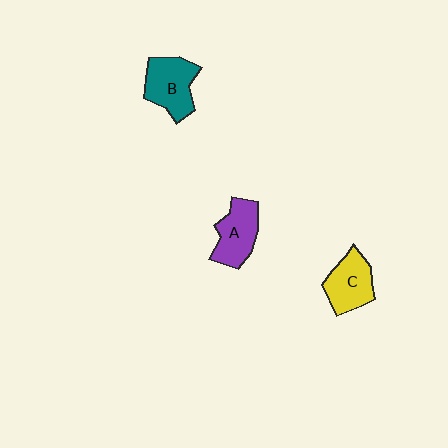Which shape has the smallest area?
Shape C (yellow).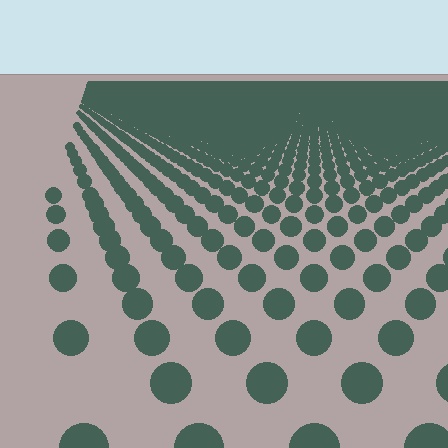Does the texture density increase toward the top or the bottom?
Density increases toward the top.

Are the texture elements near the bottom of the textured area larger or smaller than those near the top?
Larger. Near the bottom, elements are closer to the viewer and appear at a bigger on-screen size.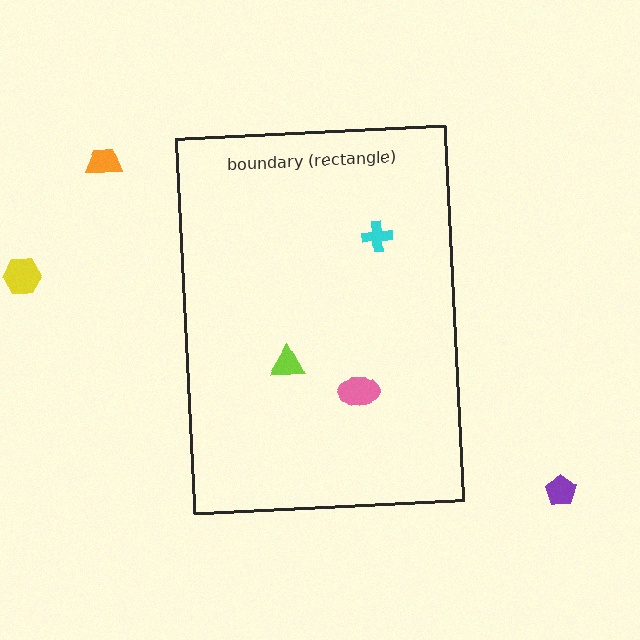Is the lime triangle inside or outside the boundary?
Inside.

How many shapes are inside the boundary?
3 inside, 3 outside.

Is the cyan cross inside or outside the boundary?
Inside.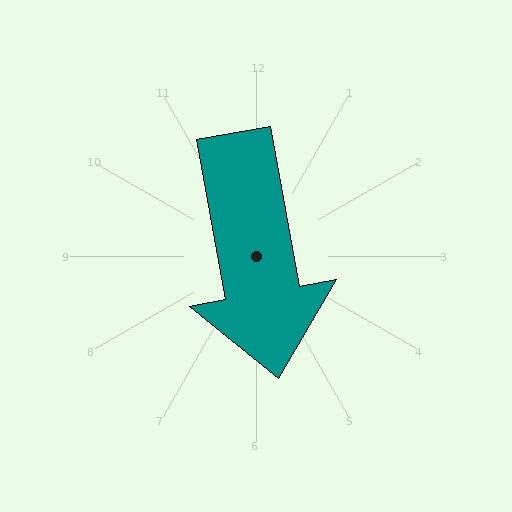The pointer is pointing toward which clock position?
Roughly 6 o'clock.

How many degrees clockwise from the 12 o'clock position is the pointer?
Approximately 169 degrees.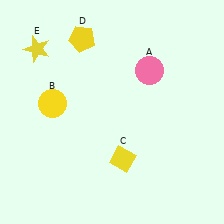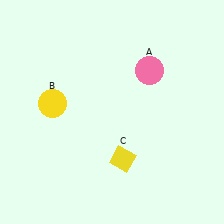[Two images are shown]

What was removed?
The yellow star (E), the yellow pentagon (D) were removed in Image 2.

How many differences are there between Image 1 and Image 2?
There are 2 differences between the two images.